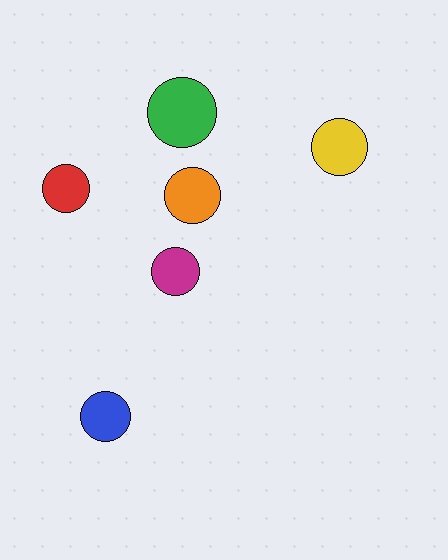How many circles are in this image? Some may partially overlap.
There are 6 circles.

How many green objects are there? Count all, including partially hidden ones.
There is 1 green object.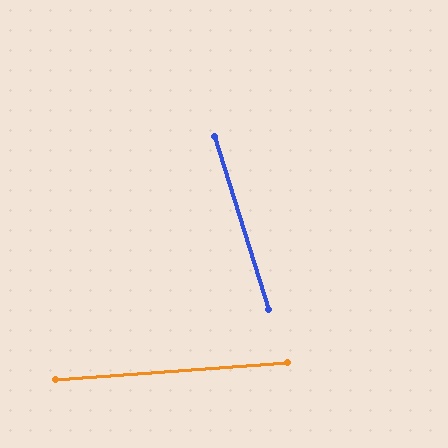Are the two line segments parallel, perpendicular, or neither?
Neither parallel nor perpendicular — they differ by about 77°.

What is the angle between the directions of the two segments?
Approximately 77 degrees.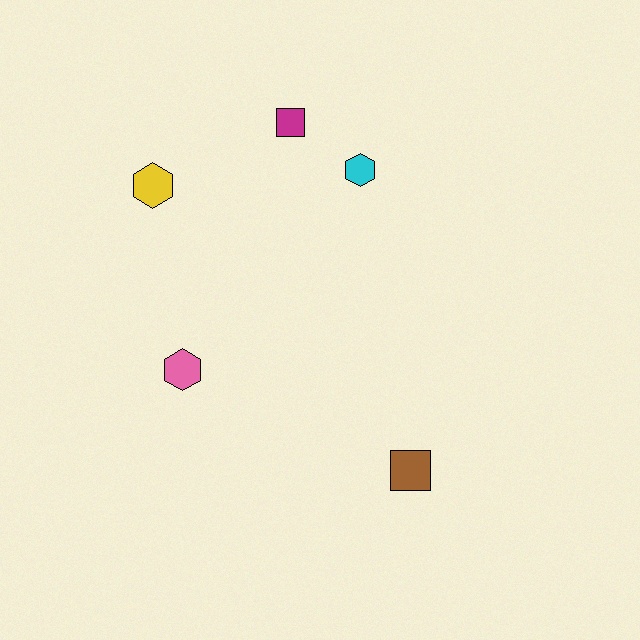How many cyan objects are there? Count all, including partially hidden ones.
There is 1 cyan object.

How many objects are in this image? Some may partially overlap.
There are 5 objects.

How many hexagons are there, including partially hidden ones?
There are 3 hexagons.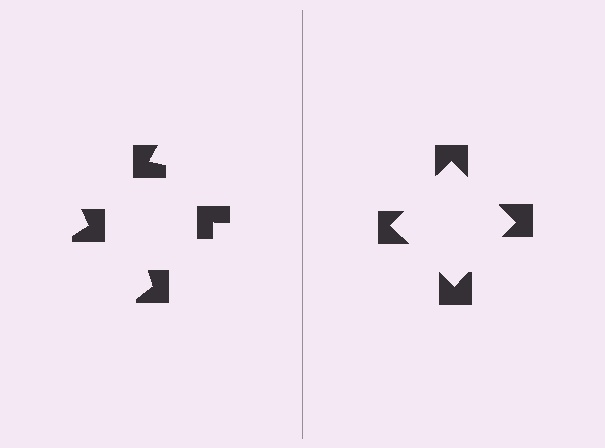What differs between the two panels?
The notched squares are positioned identically on both sides; only the wedge orientations differ. On the right they align to a square; on the left they are misaligned.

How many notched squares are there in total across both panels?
8 — 4 on each side.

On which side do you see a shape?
An illusory square appears on the right side. On the left side the wedge cuts are rotated, so no coherent shape forms.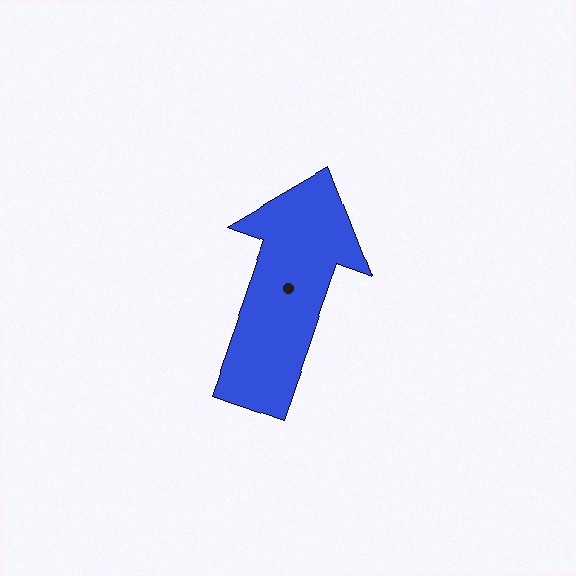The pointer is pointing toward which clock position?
Roughly 1 o'clock.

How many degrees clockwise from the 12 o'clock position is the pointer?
Approximately 19 degrees.